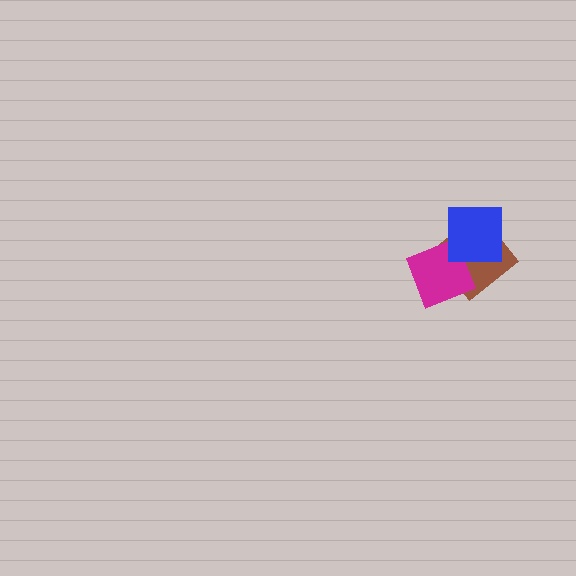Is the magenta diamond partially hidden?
Yes, it is partially covered by another shape.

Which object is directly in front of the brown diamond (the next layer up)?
The magenta diamond is directly in front of the brown diamond.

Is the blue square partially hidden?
No, no other shape covers it.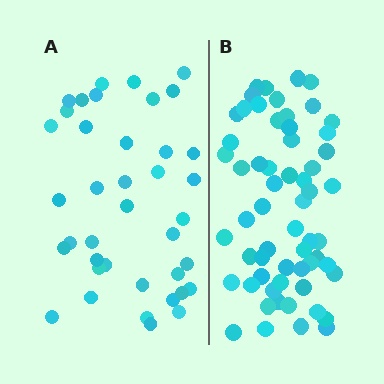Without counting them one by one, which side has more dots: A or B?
Region B (the right region) has more dots.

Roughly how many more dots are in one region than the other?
Region B has approximately 20 more dots than region A.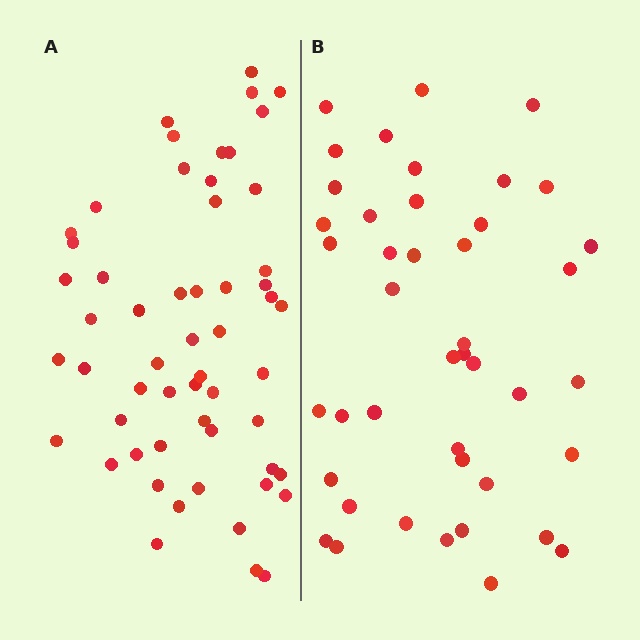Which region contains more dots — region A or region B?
Region A (the left region) has more dots.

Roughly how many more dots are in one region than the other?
Region A has approximately 15 more dots than region B.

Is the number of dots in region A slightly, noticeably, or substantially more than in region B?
Region A has noticeably more, but not dramatically so. The ratio is roughly 1.3 to 1.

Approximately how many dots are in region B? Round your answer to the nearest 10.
About 40 dots. (The exact count is 43, which rounds to 40.)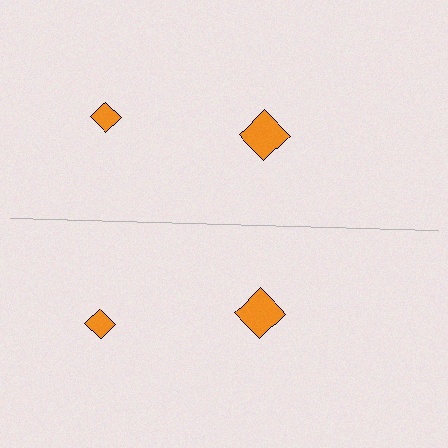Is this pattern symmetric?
Yes, this pattern has bilateral (reflection) symmetry.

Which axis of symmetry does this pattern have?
The pattern has a horizontal axis of symmetry running through the center of the image.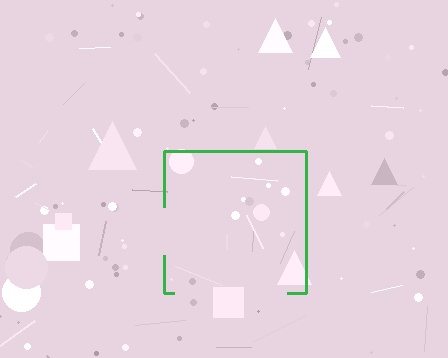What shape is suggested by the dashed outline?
The dashed outline suggests a square.